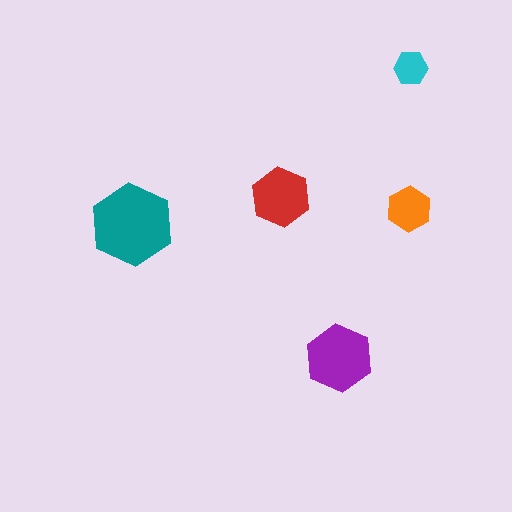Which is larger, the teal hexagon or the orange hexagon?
The teal one.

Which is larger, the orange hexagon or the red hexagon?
The red one.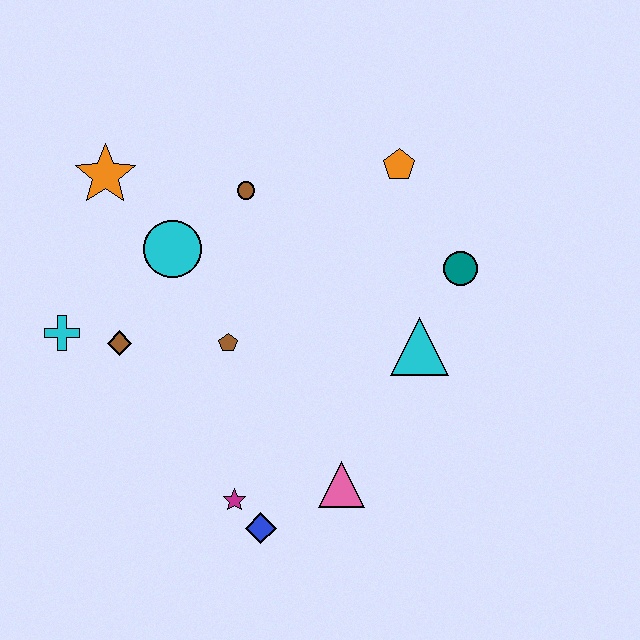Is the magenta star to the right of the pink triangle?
No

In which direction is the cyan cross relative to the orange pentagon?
The cyan cross is to the left of the orange pentagon.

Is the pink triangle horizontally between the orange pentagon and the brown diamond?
Yes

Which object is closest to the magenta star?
The blue diamond is closest to the magenta star.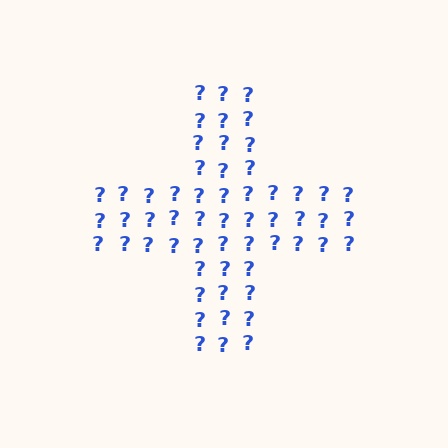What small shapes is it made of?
It is made of small question marks.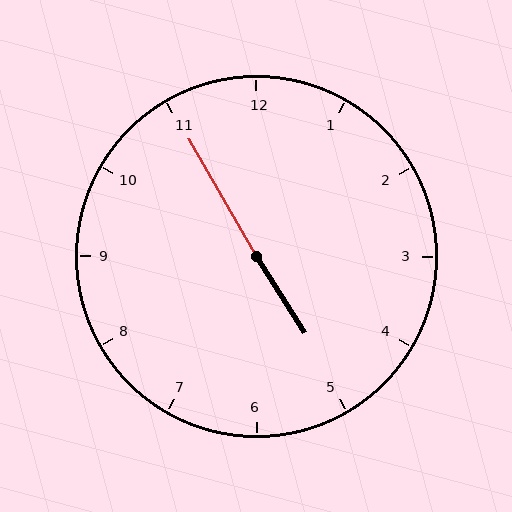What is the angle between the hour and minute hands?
Approximately 178 degrees.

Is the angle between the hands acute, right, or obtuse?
It is obtuse.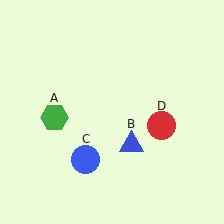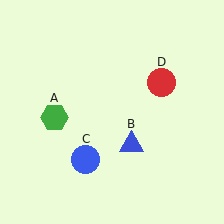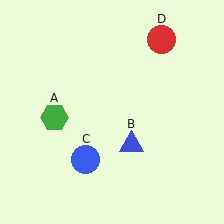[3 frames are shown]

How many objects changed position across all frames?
1 object changed position: red circle (object D).